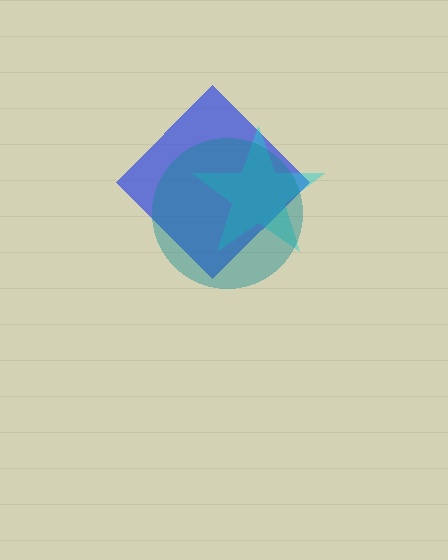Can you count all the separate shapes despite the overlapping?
Yes, there are 3 separate shapes.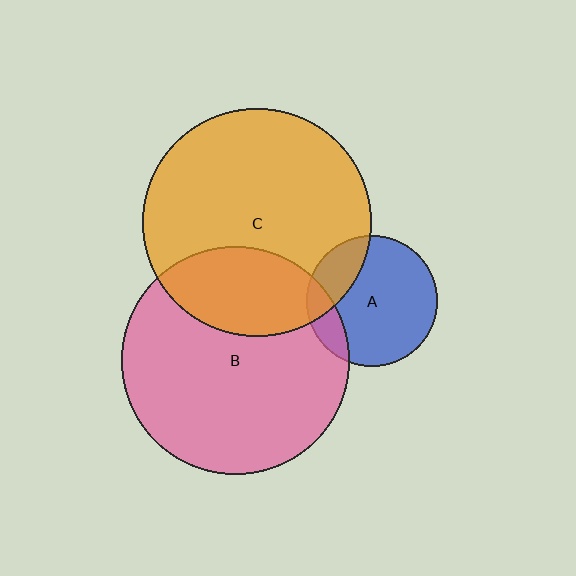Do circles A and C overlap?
Yes.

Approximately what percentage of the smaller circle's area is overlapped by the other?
Approximately 25%.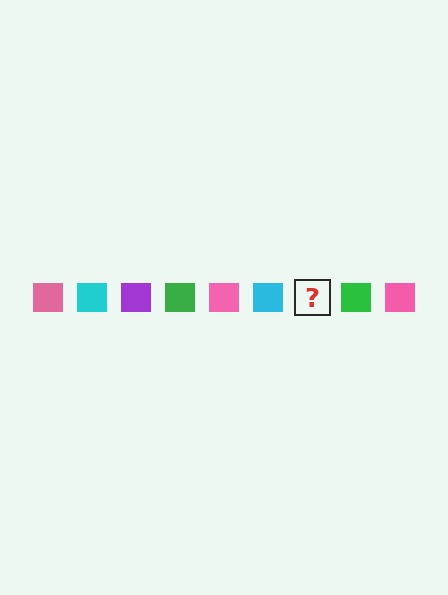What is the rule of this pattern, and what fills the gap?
The rule is that the pattern cycles through pink, cyan, purple, green squares. The gap should be filled with a purple square.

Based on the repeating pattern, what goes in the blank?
The blank should be a purple square.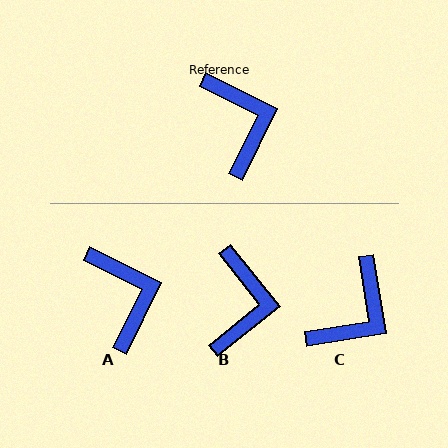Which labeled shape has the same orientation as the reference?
A.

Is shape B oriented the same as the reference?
No, it is off by about 25 degrees.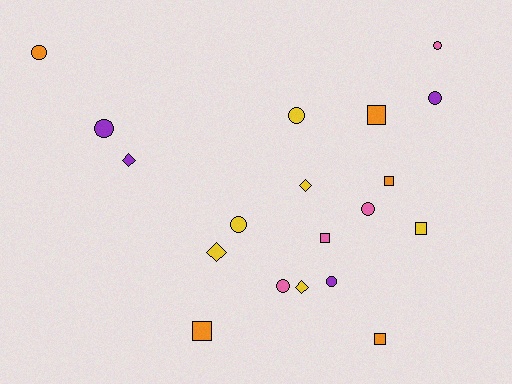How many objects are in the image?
There are 19 objects.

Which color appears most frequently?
Yellow, with 6 objects.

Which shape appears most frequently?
Circle, with 9 objects.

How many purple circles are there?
There are 3 purple circles.